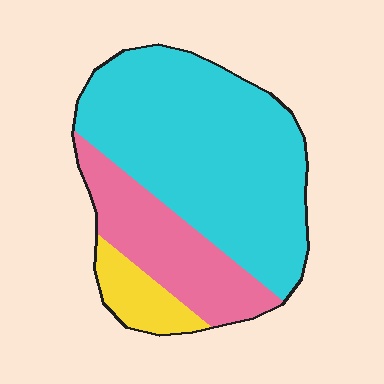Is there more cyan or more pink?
Cyan.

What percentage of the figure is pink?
Pink covers around 25% of the figure.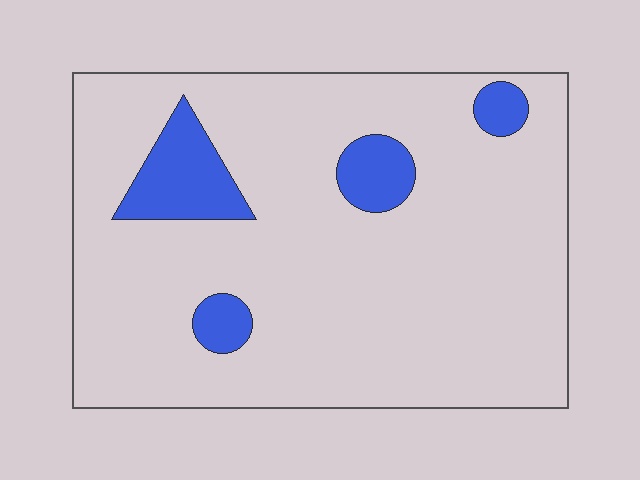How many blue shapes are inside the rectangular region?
4.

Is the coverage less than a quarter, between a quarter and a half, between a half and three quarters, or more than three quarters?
Less than a quarter.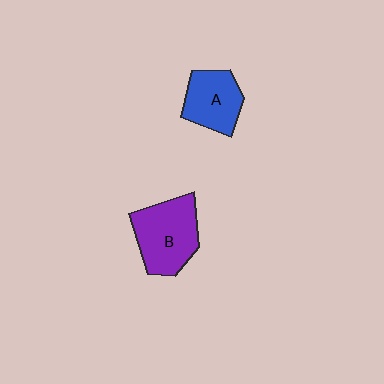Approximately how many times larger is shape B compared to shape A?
Approximately 1.4 times.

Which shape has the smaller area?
Shape A (blue).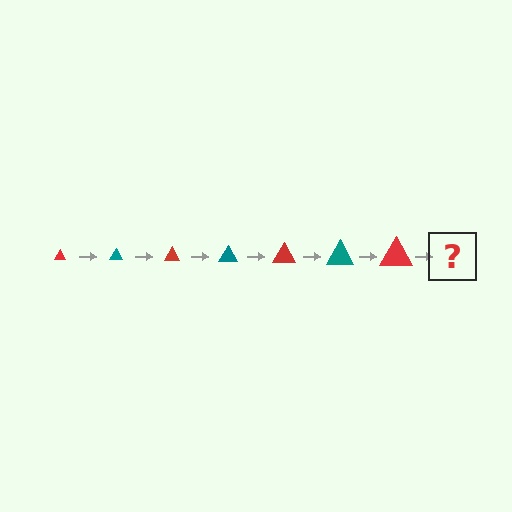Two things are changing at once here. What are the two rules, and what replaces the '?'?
The two rules are that the triangle grows larger each step and the color cycles through red and teal. The '?' should be a teal triangle, larger than the previous one.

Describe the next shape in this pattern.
It should be a teal triangle, larger than the previous one.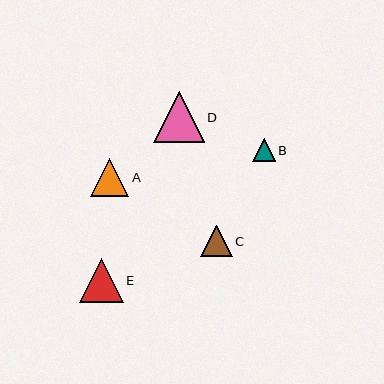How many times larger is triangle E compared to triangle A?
Triangle E is approximately 1.2 times the size of triangle A.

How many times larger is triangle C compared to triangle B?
Triangle C is approximately 1.4 times the size of triangle B.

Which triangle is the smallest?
Triangle B is the smallest with a size of approximately 23 pixels.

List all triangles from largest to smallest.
From largest to smallest: D, E, A, C, B.